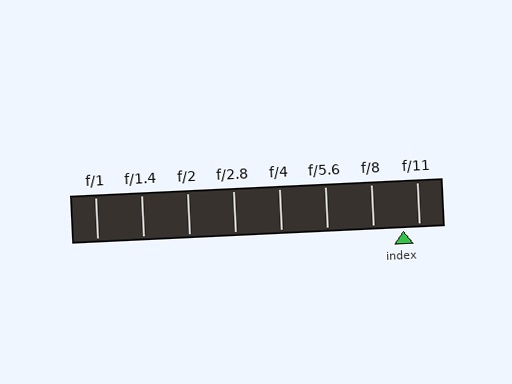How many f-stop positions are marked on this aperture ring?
There are 8 f-stop positions marked.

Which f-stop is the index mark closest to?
The index mark is closest to f/11.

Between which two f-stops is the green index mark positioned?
The index mark is between f/8 and f/11.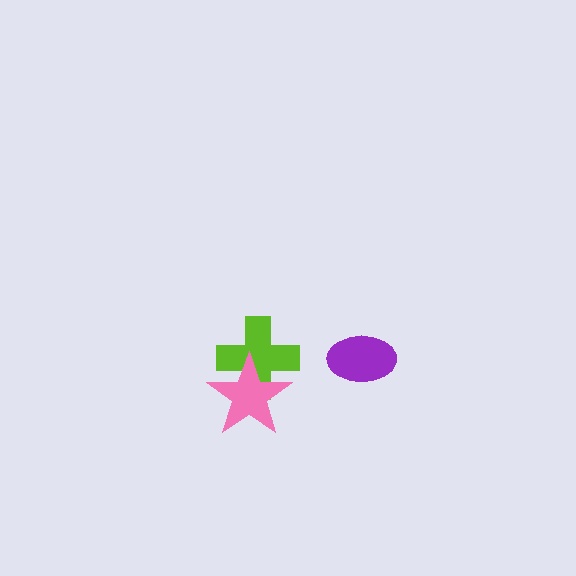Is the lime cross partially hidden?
Yes, it is partially covered by another shape.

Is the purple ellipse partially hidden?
No, no other shape covers it.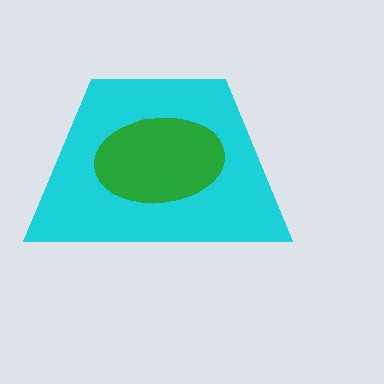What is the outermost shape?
The cyan trapezoid.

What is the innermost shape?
The green ellipse.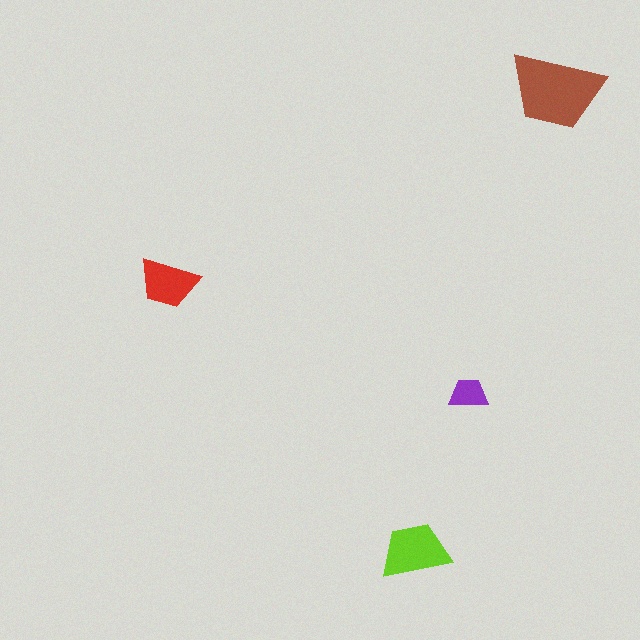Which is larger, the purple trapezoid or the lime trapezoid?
The lime one.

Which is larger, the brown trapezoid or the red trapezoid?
The brown one.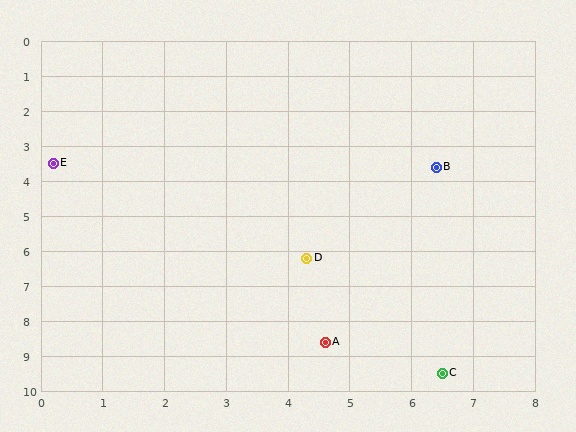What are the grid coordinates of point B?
Point B is at approximately (6.4, 3.6).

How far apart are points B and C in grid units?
Points B and C are about 5.9 grid units apart.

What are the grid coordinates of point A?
Point A is at approximately (4.6, 8.6).